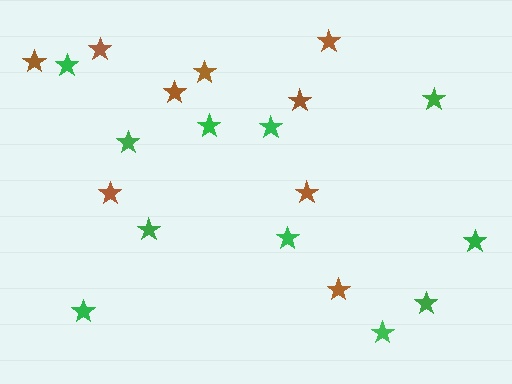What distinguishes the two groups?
There are 2 groups: one group of brown stars (9) and one group of green stars (11).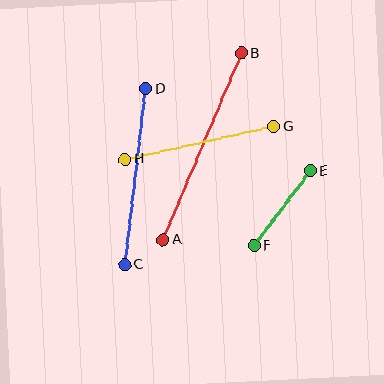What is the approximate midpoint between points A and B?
The midpoint is at approximately (202, 147) pixels.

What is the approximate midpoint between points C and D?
The midpoint is at approximately (135, 177) pixels.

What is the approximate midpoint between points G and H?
The midpoint is at approximately (199, 143) pixels.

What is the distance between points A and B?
The distance is approximately 202 pixels.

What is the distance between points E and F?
The distance is approximately 94 pixels.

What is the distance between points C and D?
The distance is approximately 177 pixels.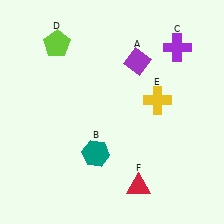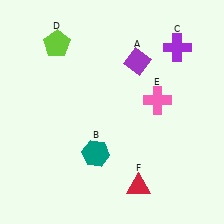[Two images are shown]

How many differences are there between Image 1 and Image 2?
There is 1 difference between the two images.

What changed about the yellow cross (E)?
In Image 1, E is yellow. In Image 2, it changed to pink.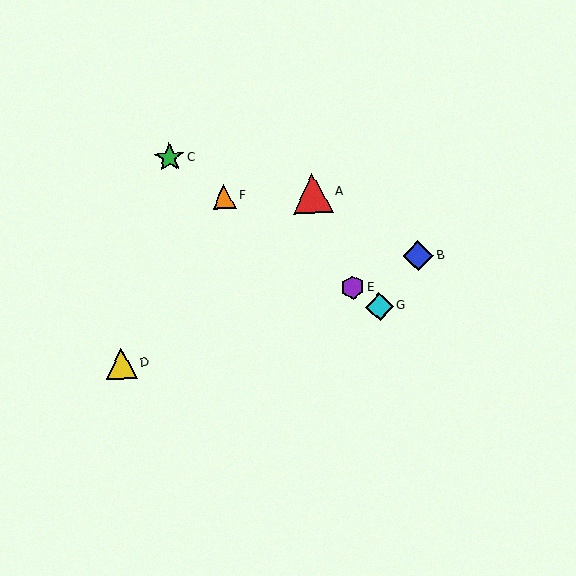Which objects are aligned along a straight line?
Objects C, E, F, G are aligned along a straight line.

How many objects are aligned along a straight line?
4 objects (C, E, F, G) are aligned along a straight line.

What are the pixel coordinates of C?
Object C is at (169, 158).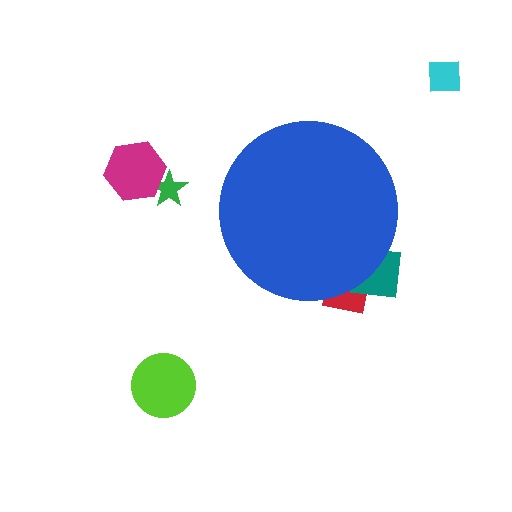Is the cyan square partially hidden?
No, the cyan square is fully visible.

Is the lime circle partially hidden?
No, the lime circle is fully visible.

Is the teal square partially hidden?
Yes, the teal square is partially hidden behind the blue circle.